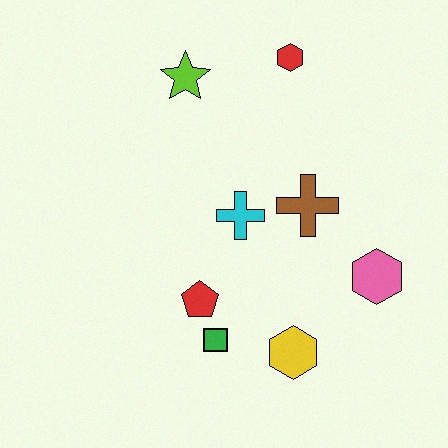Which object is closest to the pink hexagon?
The brown cross is closest to the pink hexagon.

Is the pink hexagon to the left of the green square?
No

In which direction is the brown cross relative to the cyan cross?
The brown cross is to the right of the cyan cross.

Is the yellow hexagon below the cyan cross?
Yes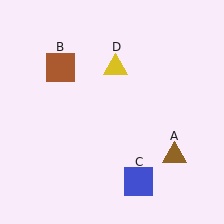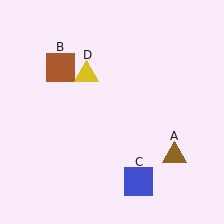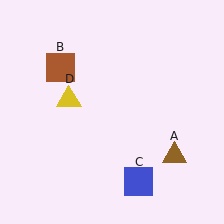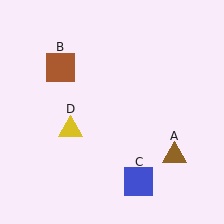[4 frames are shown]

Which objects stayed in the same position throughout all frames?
Brown triangle (object A) and brown square (object B) and blue square (object C) remained stationary.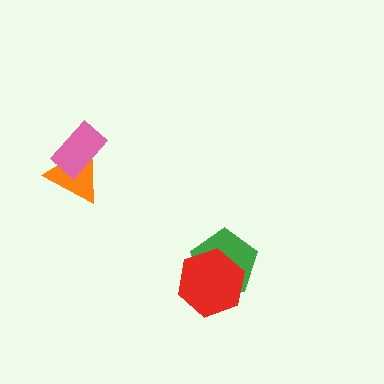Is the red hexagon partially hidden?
No, no other shape covers it.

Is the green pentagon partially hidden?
Yes, it is partially covered by another shape.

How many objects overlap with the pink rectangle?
1 object overlaps with the pink rectangle.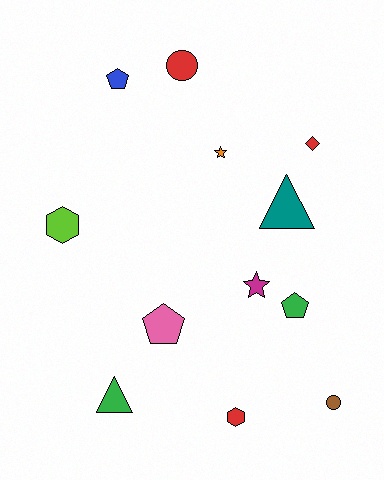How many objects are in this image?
There are 12 objects.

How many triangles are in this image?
There are 2 triangles.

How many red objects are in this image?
There are 3 red objects.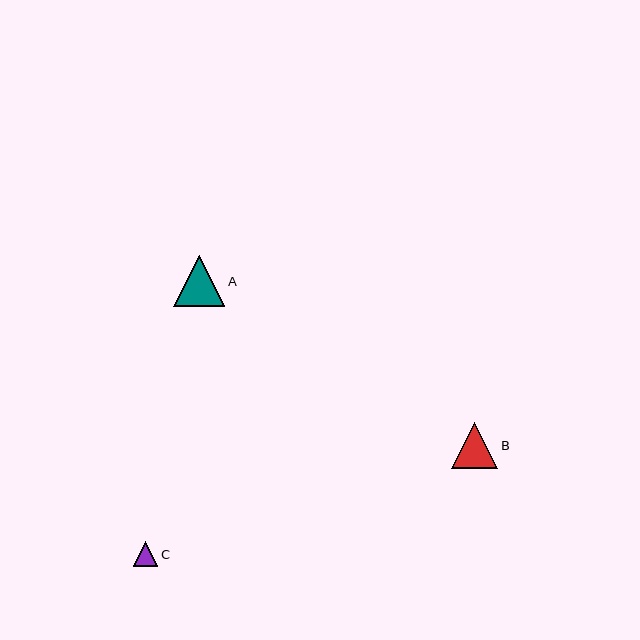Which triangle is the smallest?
Triangle C is the smallest with a size of approximately 25 pixels.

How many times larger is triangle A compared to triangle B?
Triangle A is approximately 1.1 times the size of triangle B.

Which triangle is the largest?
Triangle A is the largest with a size of approximately 51 pixels.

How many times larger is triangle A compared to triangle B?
Triangle A is approximately 1.1 times the size of triangle B.